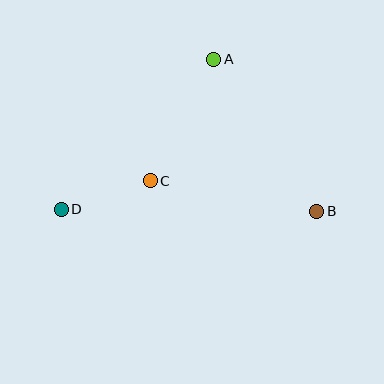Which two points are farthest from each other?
Points B and D are farthest from each other.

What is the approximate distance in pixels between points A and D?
The distance between A and D is approximately 214 pixels.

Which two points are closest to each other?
Points C and D are closest to each other.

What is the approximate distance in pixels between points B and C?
The distance between B and C is approximately 169 pixels.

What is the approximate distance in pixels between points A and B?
The distance between A and B is approximately 183 pixels.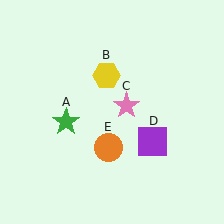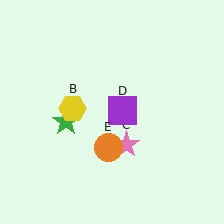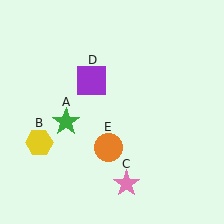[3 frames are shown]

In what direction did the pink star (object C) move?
The pink star (object C) moved down.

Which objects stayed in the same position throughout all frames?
Green star (object A) and orange circle (object E) remained stationary.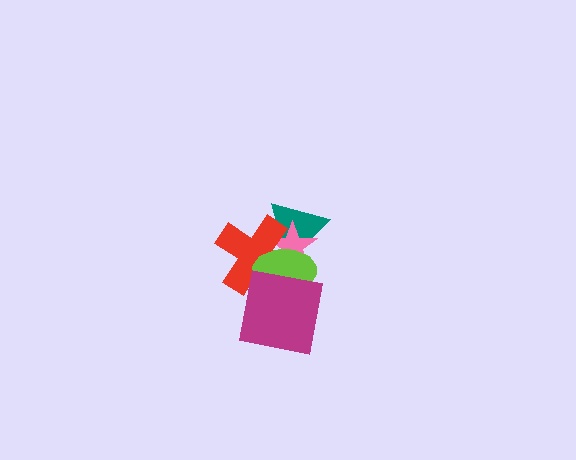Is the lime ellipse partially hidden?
Yes, it is partially covered by another shape.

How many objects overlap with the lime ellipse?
4 objects overlap with the lime ellipse.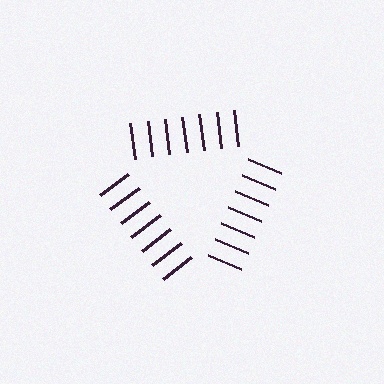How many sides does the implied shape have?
3 sides — the line-ends trace a triangle.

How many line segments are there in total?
21 — 7 along each of the 3 edges.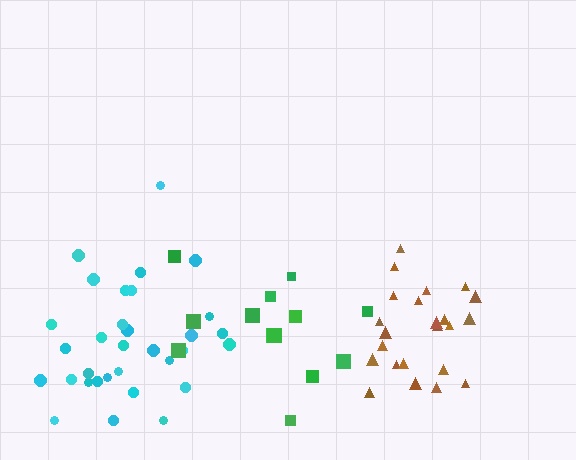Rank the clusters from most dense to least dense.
brown, cyan, green.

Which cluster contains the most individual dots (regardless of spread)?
Cyan (32).